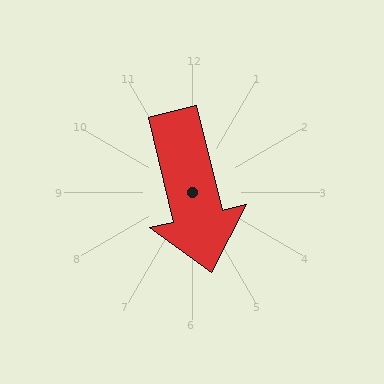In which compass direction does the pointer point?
South.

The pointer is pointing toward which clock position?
Roughly 6 o'clock.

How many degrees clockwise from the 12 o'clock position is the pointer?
Approximately 166 degrees.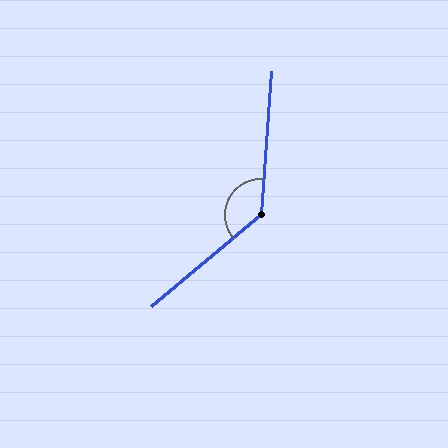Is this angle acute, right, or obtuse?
It is obtuse.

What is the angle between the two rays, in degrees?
Approximately 134 degrees.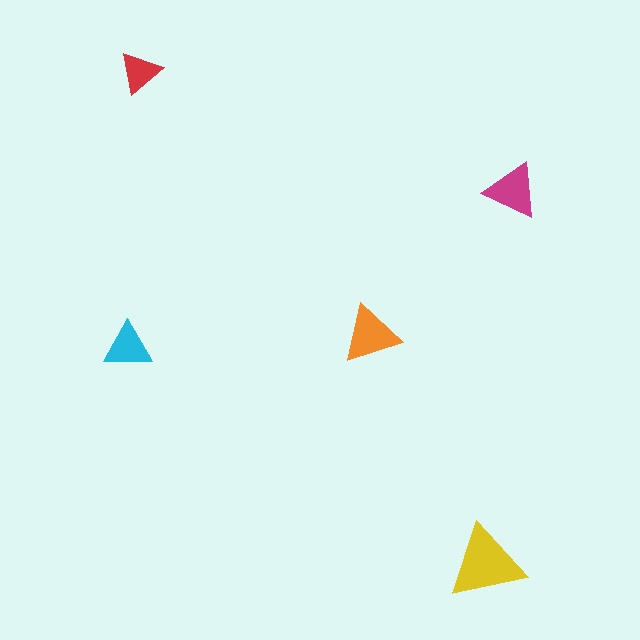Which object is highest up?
The red triangle is topmost.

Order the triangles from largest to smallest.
the yellow one, the orange one, the magenta one, the cyan one, the red one.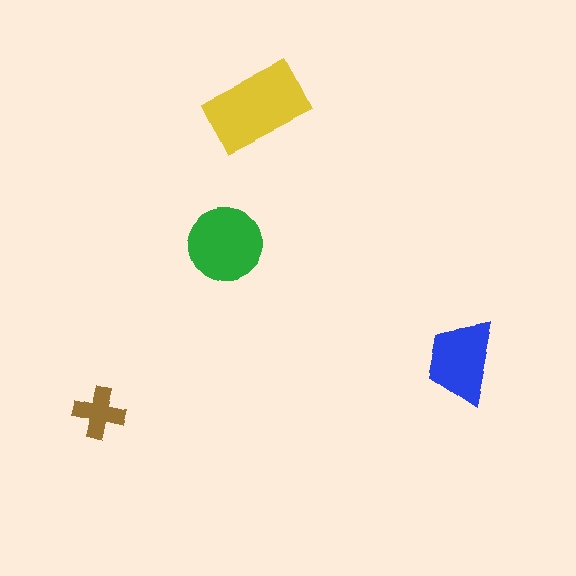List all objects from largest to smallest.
The yellow rectangle, the green circle, the blue trapezoid, the brown cross.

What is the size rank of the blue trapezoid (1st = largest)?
3rd.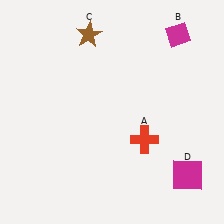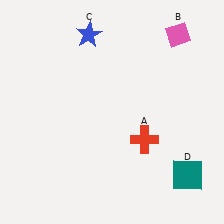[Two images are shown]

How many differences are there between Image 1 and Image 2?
There are 3 differences between the two images.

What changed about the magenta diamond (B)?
In Image 1, B is magenta. In Image 2, it changed to pink.